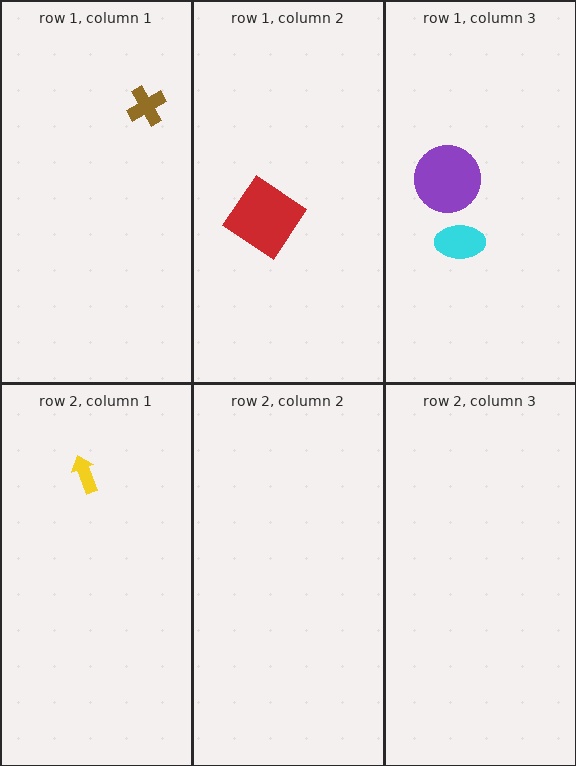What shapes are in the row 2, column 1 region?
The yellow arrow.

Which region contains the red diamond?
The row 1, column 2 region.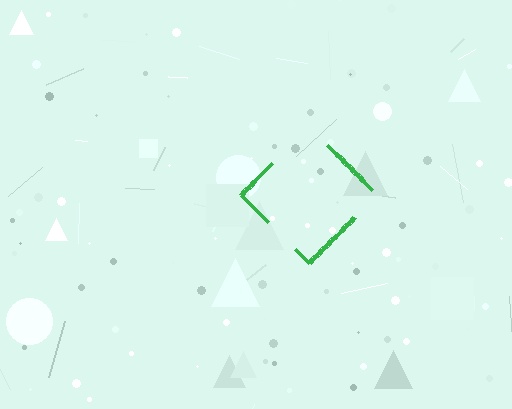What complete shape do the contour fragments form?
The contour fragments form a diamond.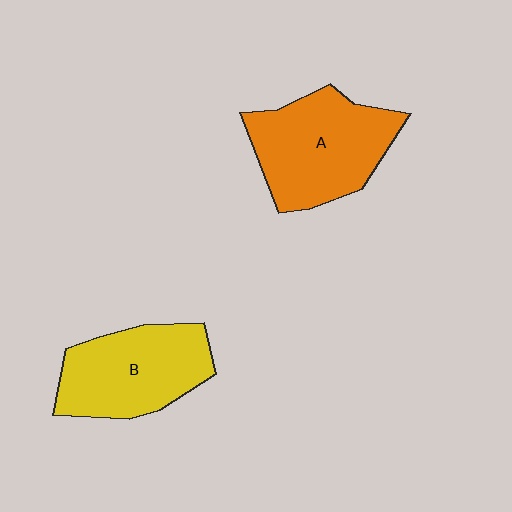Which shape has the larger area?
Shape A (orange).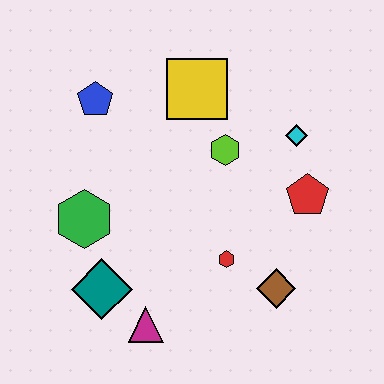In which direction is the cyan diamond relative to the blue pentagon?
The cyan diamond is to the right of the blue pentagon.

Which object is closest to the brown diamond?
The red hexagon is closest to the brown diamond.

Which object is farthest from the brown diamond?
The blue pentagon is farthest from the brown diamond.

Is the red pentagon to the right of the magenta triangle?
Yes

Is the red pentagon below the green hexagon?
No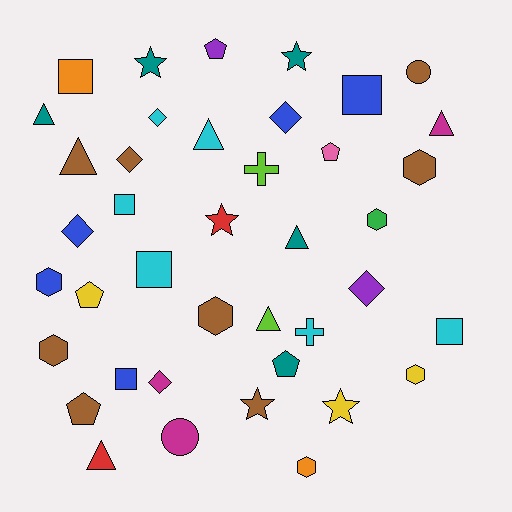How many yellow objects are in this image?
There are 3 yellow objects.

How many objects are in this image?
There are 40 objects.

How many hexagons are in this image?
There are 7 hexagons.